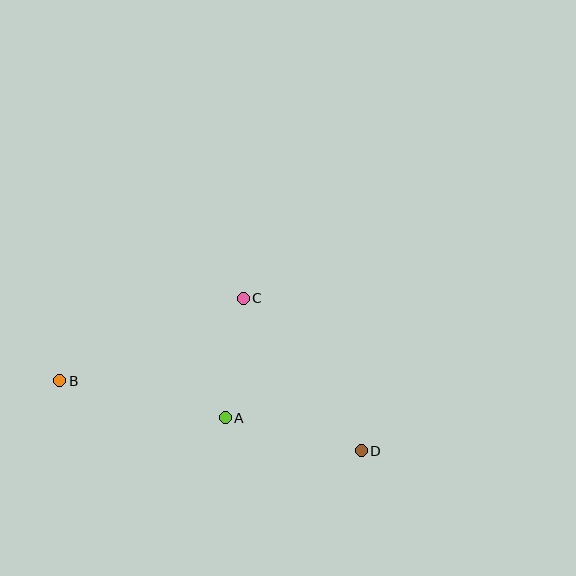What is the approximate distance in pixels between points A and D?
The distance between A and D is approximately 140 pixels.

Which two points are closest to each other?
Points A and C are closest to each other.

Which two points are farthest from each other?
Points B and D are farthest from each other.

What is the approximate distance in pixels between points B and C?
The distance between B and C is approximately 201 pixels.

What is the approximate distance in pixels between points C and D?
The distance between C and D is approximately 193 pixels.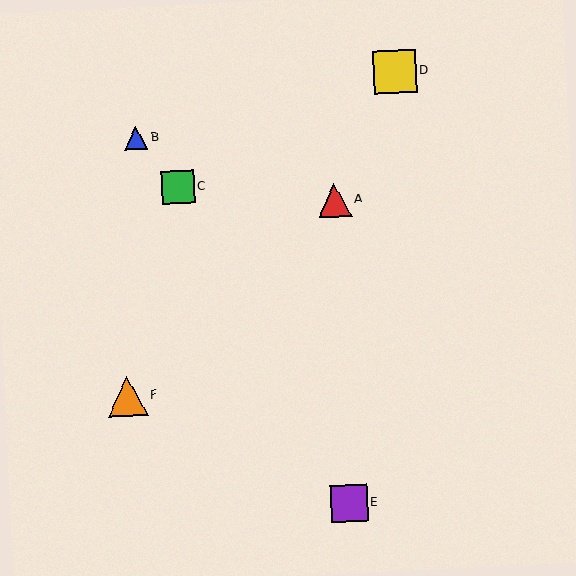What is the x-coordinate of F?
Object F is at x≈128.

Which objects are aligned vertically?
Objects A, E are aligned vertically.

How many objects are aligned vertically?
2 objects (A, E) are aligned vertically.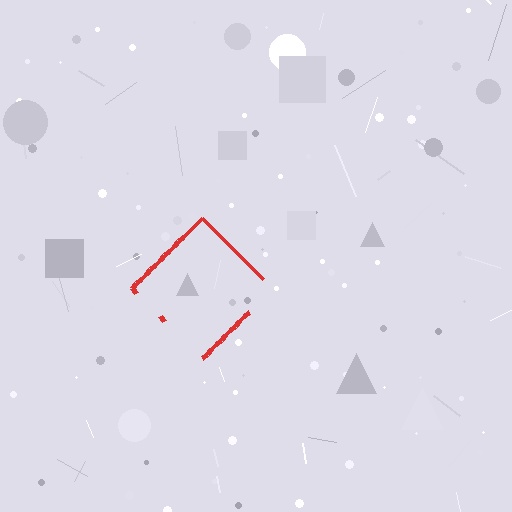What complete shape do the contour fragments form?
The contour fragments form a diamond.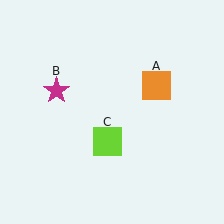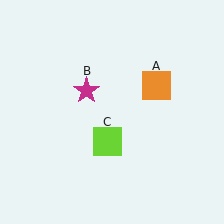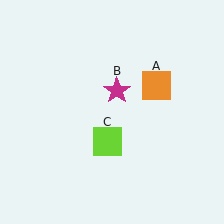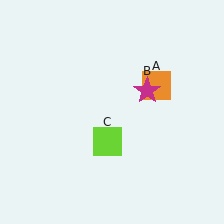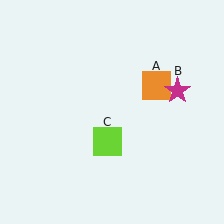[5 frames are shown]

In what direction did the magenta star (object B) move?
The magenta star (object B) moved right.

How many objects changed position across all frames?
1 object changed position: magenta star (object B).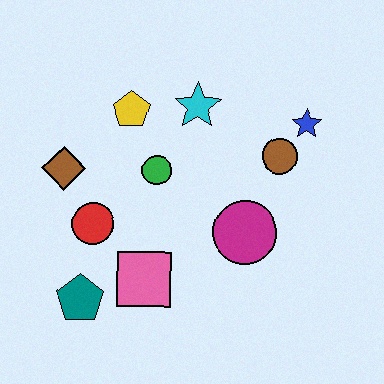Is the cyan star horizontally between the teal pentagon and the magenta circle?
Yes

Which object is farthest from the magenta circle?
The brown diamond is farthest from the magenta circle.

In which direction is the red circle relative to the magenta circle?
The red circle is to the left of the magenta circle.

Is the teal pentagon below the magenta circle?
Yes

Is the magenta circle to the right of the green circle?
Yes